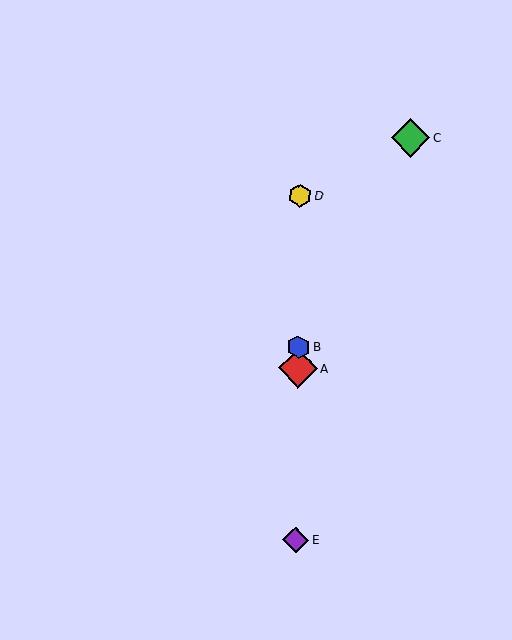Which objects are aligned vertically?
Objects A, B, D, E are aligned vertically.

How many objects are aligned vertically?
4 objects (A, B, D, E) are aligned vertically.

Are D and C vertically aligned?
No, D is at x≈300 and C is at x≈411.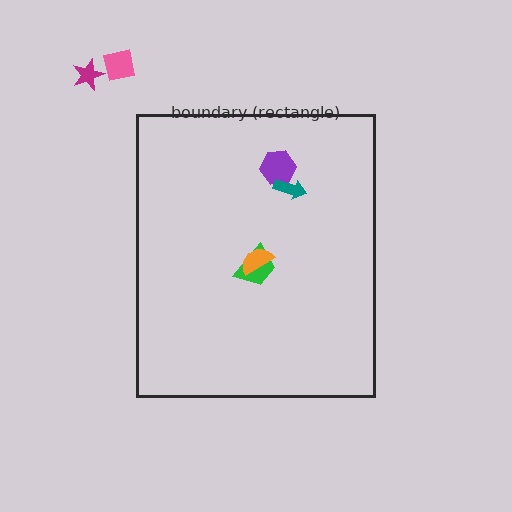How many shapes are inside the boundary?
4 inside, 2 outside.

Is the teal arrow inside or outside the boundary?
Inside.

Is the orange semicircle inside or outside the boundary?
Inside.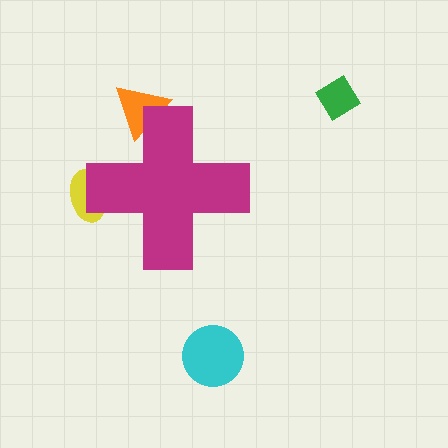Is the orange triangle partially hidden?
Yes, the orange triangle is partially hidden behind the magenta cross.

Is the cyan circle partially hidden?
No, the cyan circle is fully visible.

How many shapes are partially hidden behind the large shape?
2 shapes are partially hidden.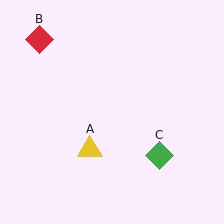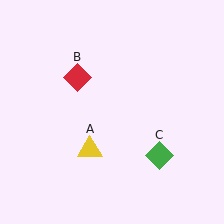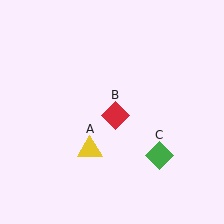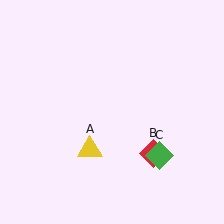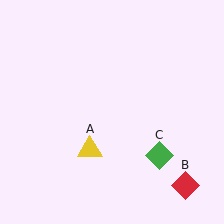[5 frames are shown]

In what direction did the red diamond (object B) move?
The red diamond (object B) moved down and to the right.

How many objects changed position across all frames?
1 object changed position: red diamond (object B).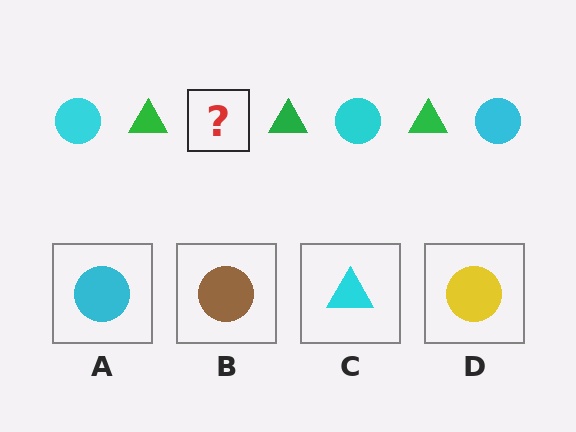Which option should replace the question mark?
Option A.